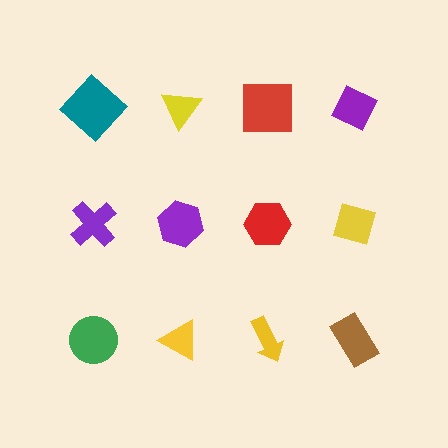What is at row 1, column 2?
A yellow triangle.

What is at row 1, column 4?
A purple diamond.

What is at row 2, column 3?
A red hexagon.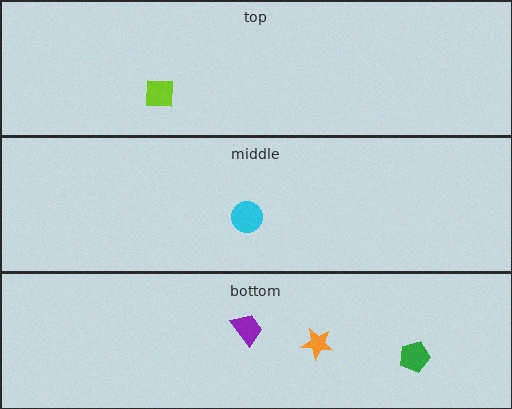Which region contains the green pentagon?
The bottom region.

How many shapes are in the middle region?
1.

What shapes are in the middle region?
The cyan circle.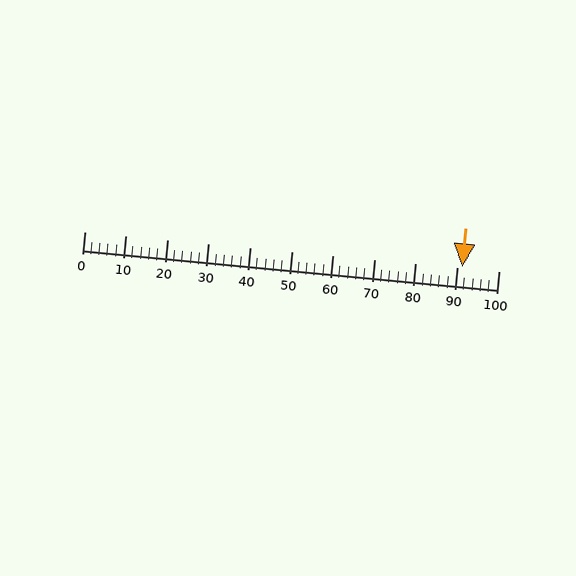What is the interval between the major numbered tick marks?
The major tick marks are spaced 10 units apart.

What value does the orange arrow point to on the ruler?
The orange arrow points to approximately 91.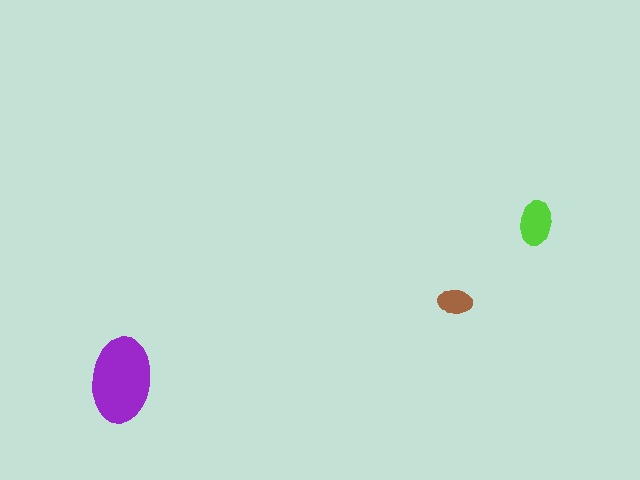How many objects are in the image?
There are 3 objects in the image.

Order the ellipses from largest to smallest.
the purple one, the lime one, the brown one.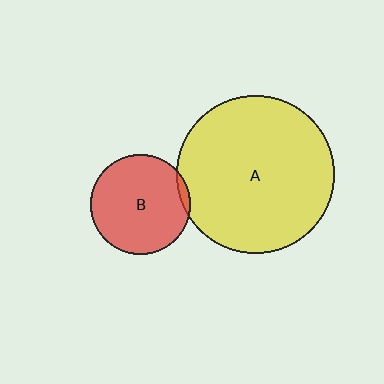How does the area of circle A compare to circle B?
Approximately 2.5 times.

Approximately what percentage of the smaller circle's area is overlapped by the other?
Approximately 5%.